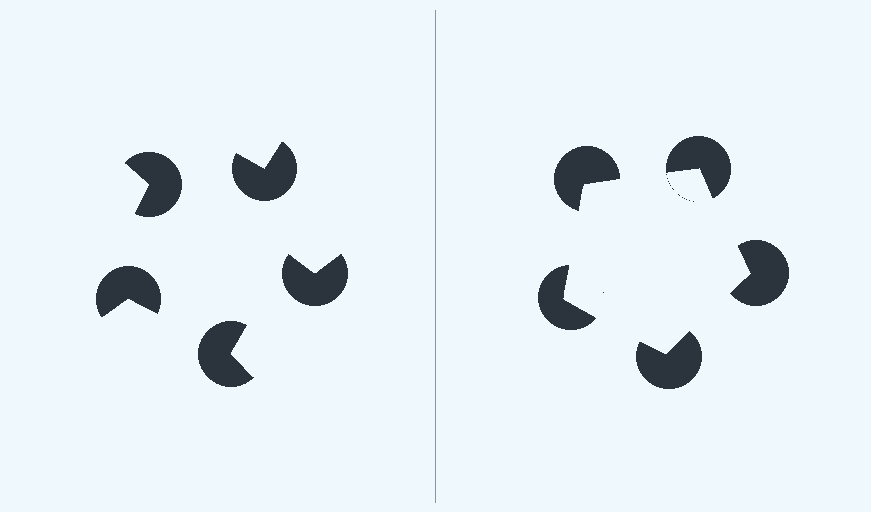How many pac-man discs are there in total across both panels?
10 — 5 on each side.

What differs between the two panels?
The pac-man discs are positioned identically on both sides; only the wedge orientations differ. On the right they align to a pentagon; on the left they are misaligned.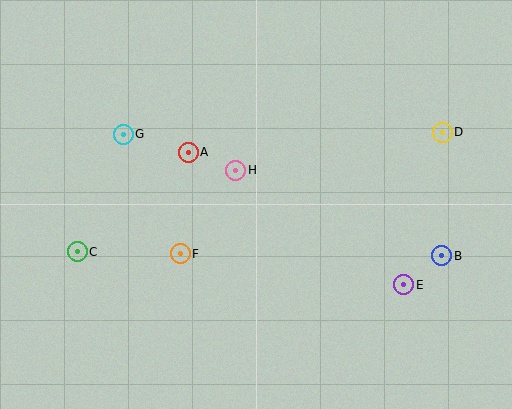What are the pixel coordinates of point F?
Point F is at (180, 254).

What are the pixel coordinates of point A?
Point A is at (188, 153).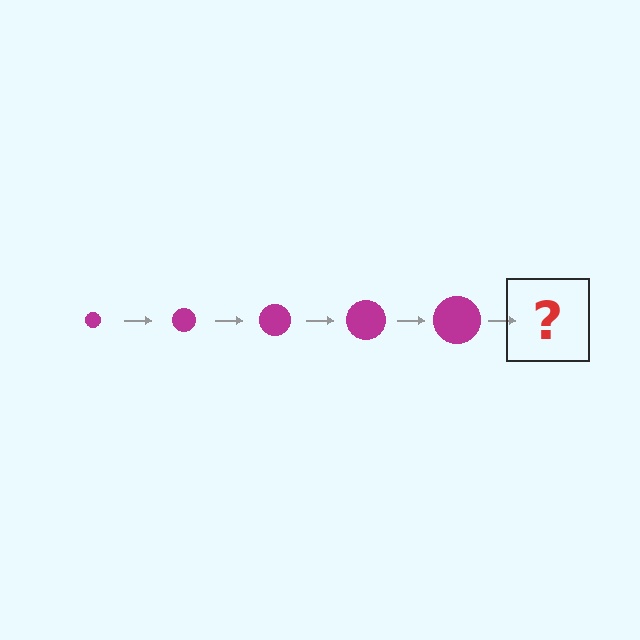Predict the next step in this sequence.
The next step is a magenta circle, larger than the previous one.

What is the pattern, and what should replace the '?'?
The pattern is that the circle gets progressively larger each step. The '?' should be a magenta circle, larger than the previous one.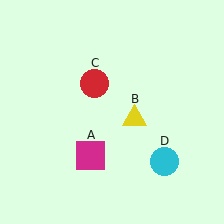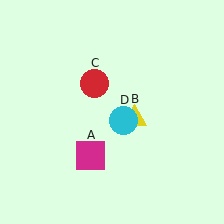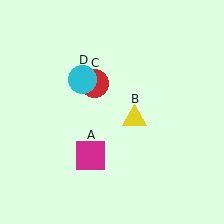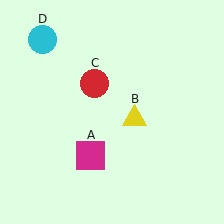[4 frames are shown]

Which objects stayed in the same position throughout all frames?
Magenta square (object A) and yellow triangle (object B) and red circle (object C) remained stationary.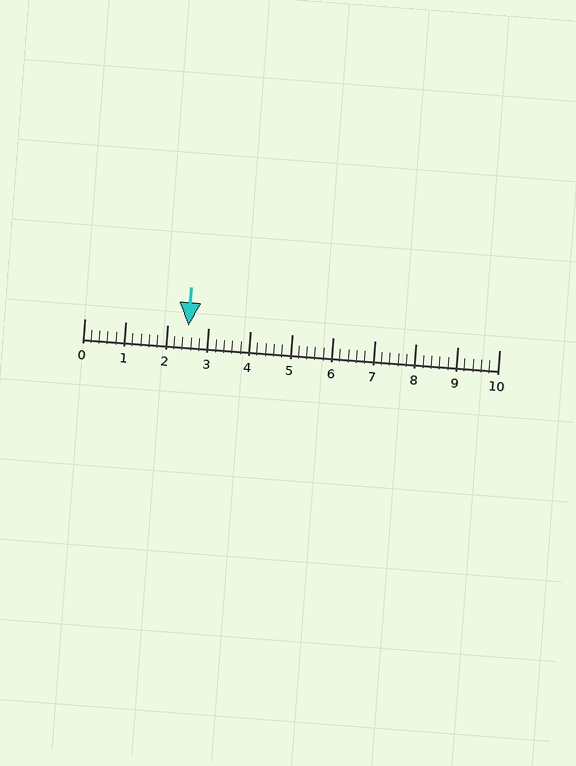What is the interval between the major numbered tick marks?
The major tick marks are spaced 1 units apart.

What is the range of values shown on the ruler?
The ruler shows values from 0 to 10.